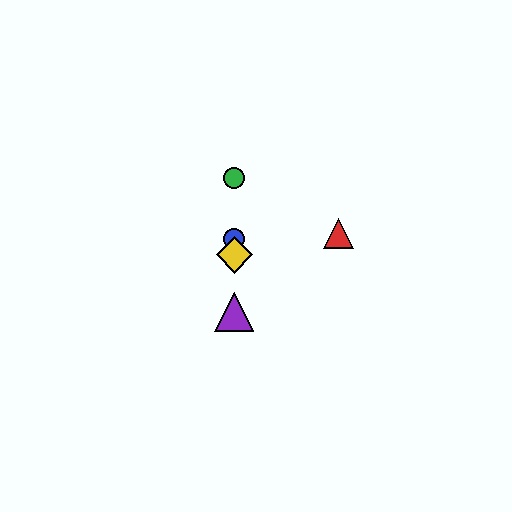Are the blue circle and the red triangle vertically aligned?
No, the blue circle is at x≈234 and the red triangle is at x≈339.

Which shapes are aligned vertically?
The blue circle, the green circle, the yellow diamond, the purple triangle are aligned vertically.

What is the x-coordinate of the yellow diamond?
The yellow diamond is at x≈234.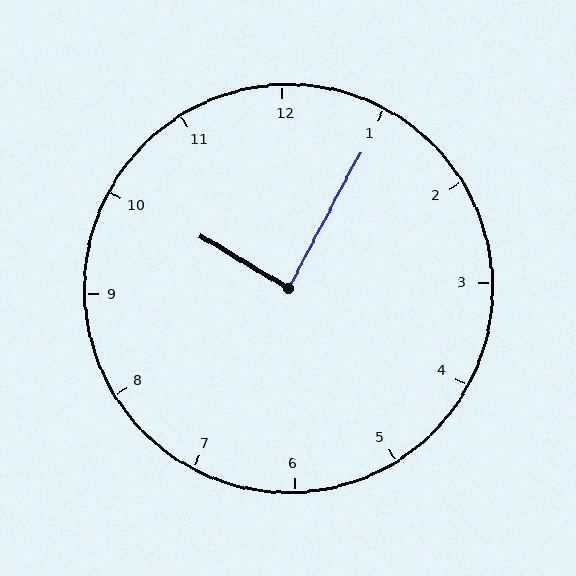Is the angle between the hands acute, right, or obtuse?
It is right.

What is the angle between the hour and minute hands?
Approximately 88 degrees.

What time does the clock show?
10:05.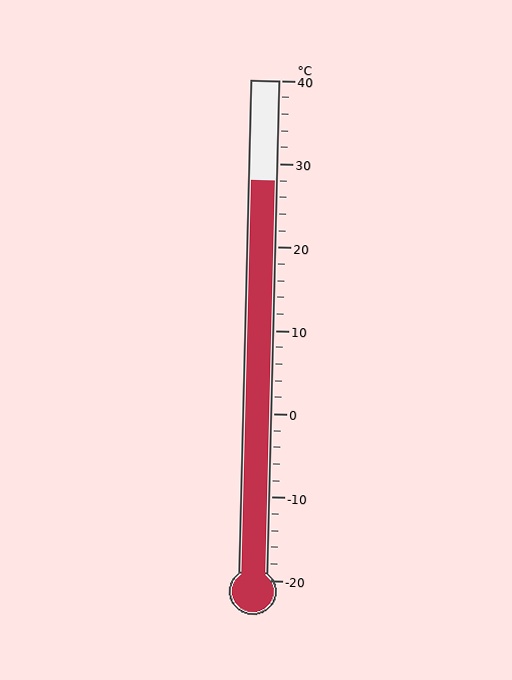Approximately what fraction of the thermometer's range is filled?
The thermometer is filled to approximately 80% of its range.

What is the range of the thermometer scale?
The thermometer scale ranges from -20°C to 40°C.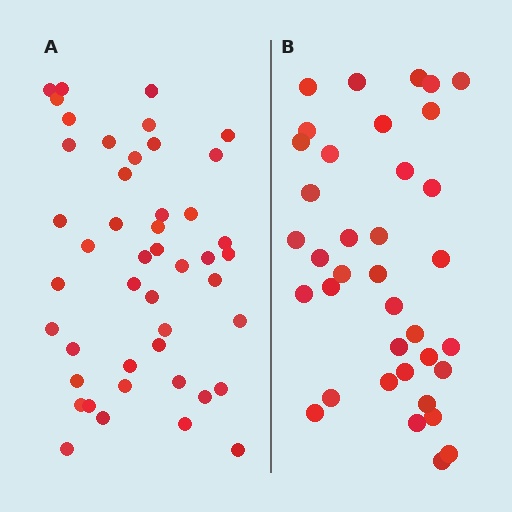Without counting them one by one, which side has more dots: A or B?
Region A (the left region) has more dots.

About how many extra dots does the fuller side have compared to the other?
Region A has roughly 8 or so more dots than region B.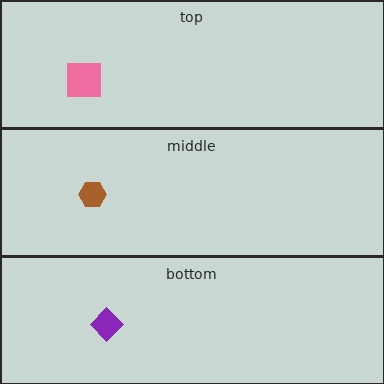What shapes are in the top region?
The pink square.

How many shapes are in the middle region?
1.